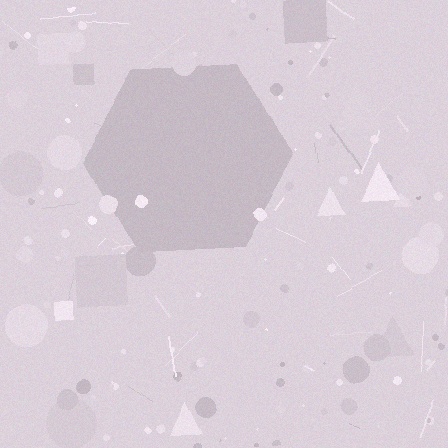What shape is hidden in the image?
A hexagon is hidden in the image.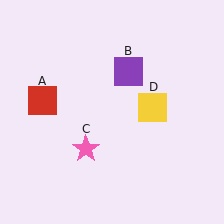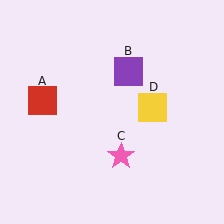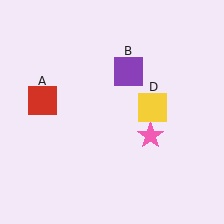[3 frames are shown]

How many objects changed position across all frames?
1 object changed position: pink star (object C).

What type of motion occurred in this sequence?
The pink star (object C) rotated counterclockwise around the center of the scene.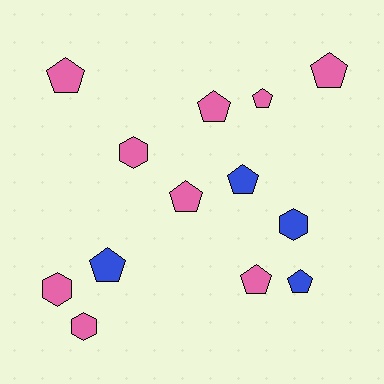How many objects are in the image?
There are 13 objects.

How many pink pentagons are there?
There are 6 pink pentagons.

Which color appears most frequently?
Pink, with 9 objects.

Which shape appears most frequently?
Pentagon, with 9 objects.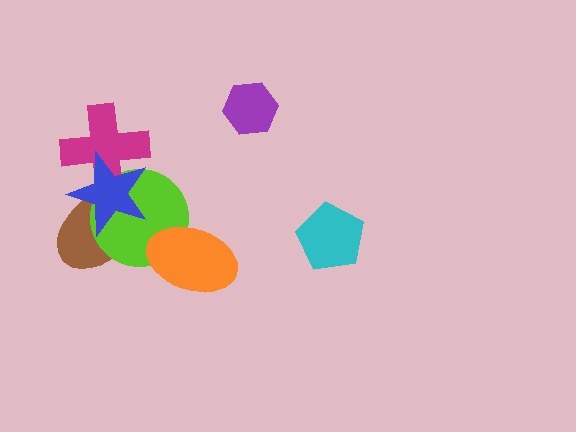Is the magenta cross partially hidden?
Yes, it is partially covered by another shape.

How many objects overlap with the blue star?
3 objects overlap with the blue star.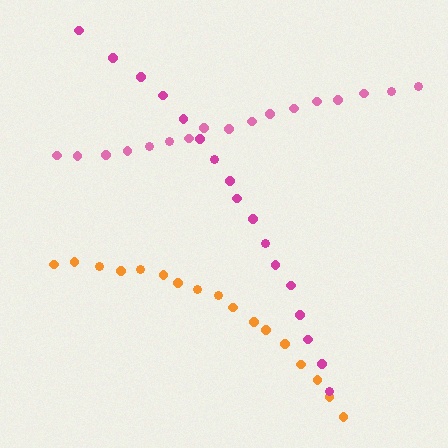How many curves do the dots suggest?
There are 3 distinct paths.